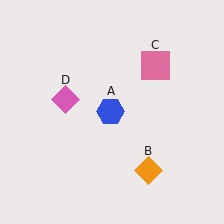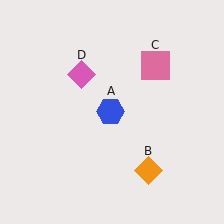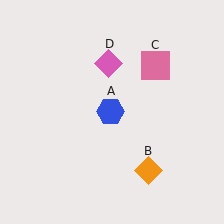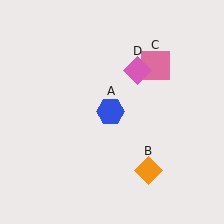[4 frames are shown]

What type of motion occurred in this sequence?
The pink diamond (object D) rotated clockwise around the center of the scene.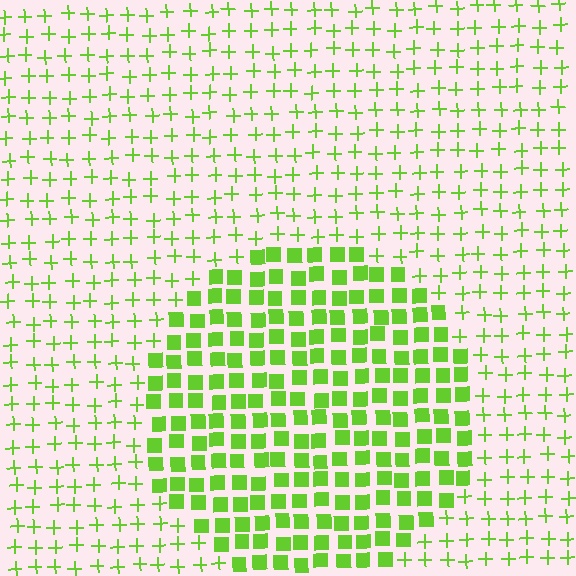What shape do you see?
I see a circle.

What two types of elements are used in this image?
The image uses squares inside the circle region and plus signs outside it.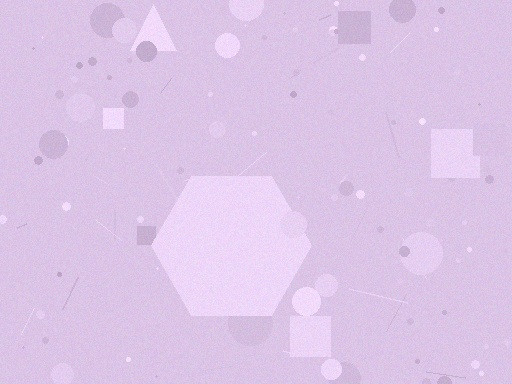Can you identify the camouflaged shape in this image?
The camouflaged shape is a hexagon.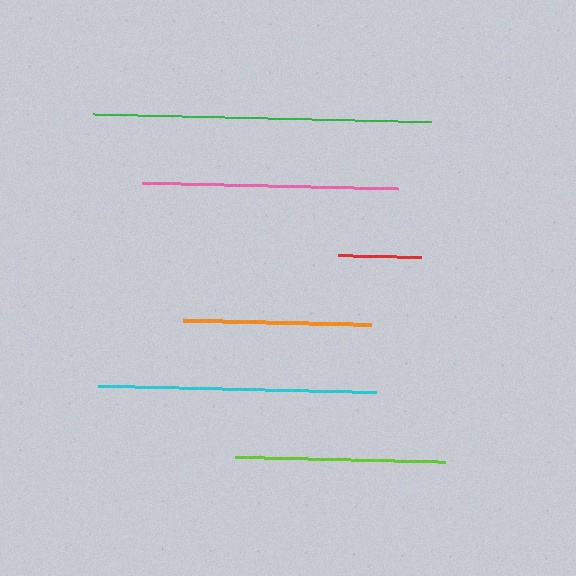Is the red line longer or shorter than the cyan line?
The cyan line is longer than the red line.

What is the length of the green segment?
The green segment is approximately 338 pixels long.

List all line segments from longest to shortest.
From longest to shortest: green, cyan, pink, lime, orange, red.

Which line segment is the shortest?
The red line is the shortest at approximately 83 pixels.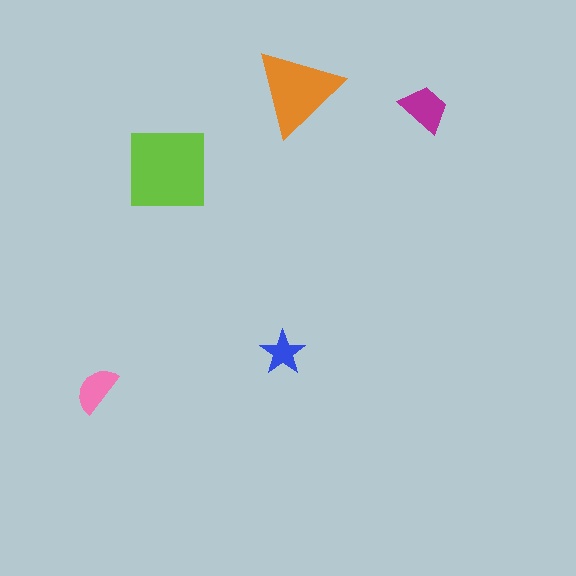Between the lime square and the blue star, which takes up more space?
The lime square.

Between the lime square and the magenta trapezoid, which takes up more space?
The lime square.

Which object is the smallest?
The blue star.